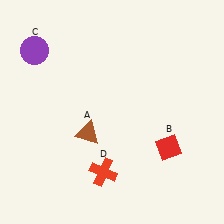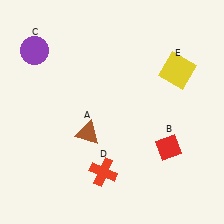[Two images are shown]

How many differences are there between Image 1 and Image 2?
There is 1 difference between the two images.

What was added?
A yellow square (E) was added in Image 2.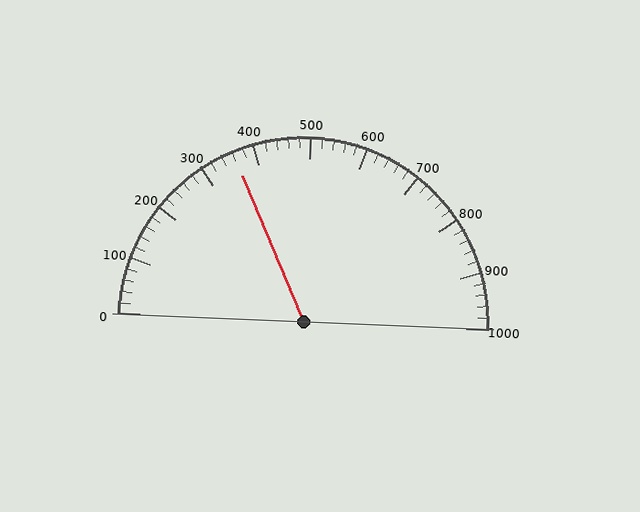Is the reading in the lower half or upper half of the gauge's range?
The reading is in the lower half of the range (0 to 1000).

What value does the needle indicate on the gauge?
The needle indicates approximately 360.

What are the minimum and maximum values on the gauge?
The gauge ranges from 0 to 1000.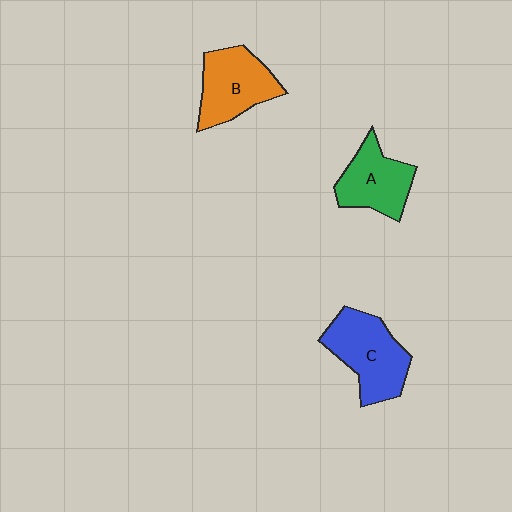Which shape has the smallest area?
Shape A (green).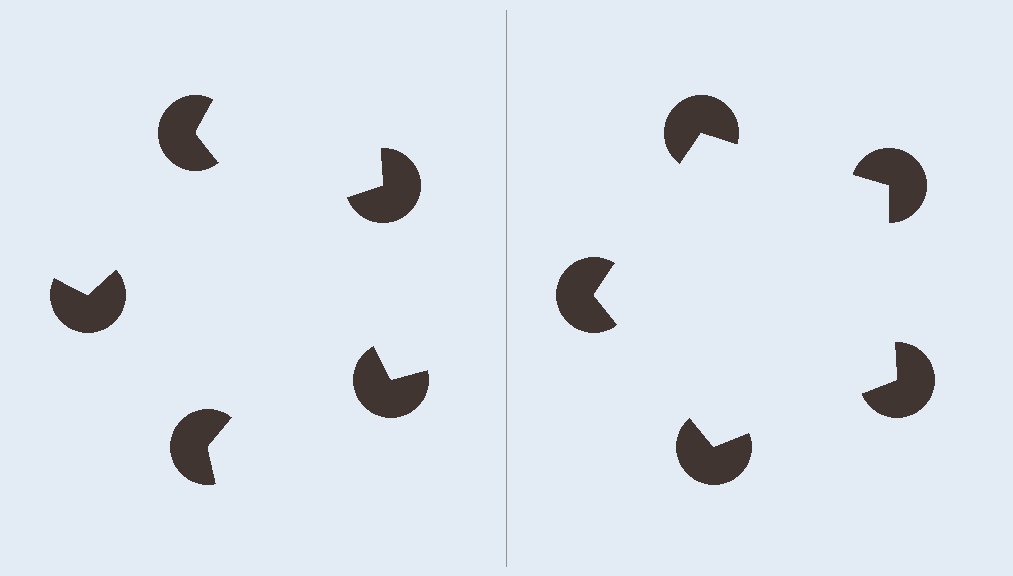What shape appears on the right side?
An illusory pentagon.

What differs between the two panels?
The pac-man discs are positioned identically on both sides; only the wedge orientations differ. On the right they align to a pentagon; on the left they are misaligned.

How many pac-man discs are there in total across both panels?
10 — 5 on each side.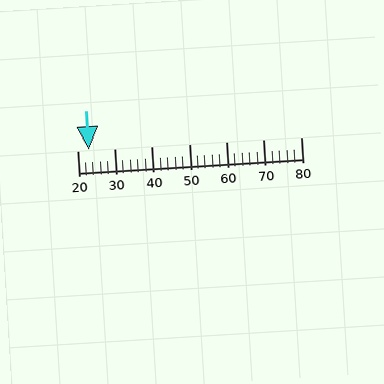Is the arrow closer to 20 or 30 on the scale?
The arrow is closer to 20.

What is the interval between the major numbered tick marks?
The major tick marks are spaced 10 units apart.